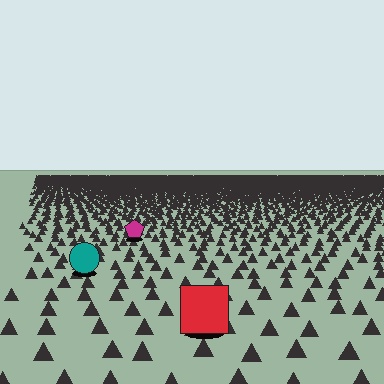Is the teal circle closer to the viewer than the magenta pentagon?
Yes. The teal circle is closer — you can tell from the texture gradient: the ground texture is coarser near it.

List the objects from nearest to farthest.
From nearest to farthest: the red square, the teal circle, the magenta pentagon.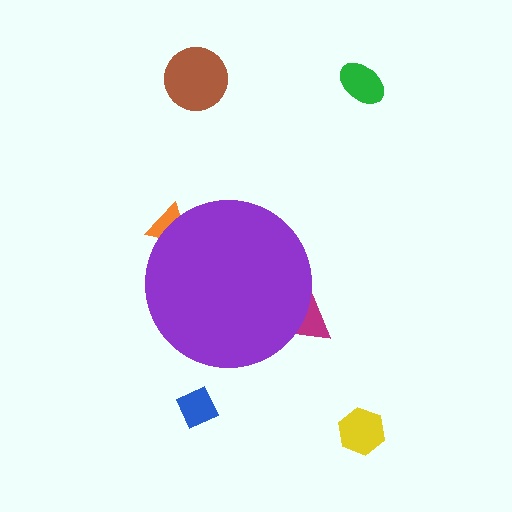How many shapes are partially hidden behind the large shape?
2 shapes are partially hidden.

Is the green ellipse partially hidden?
No, the green ellipse is fully visible.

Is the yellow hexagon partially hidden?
No, the yellow hexagon is fully visible.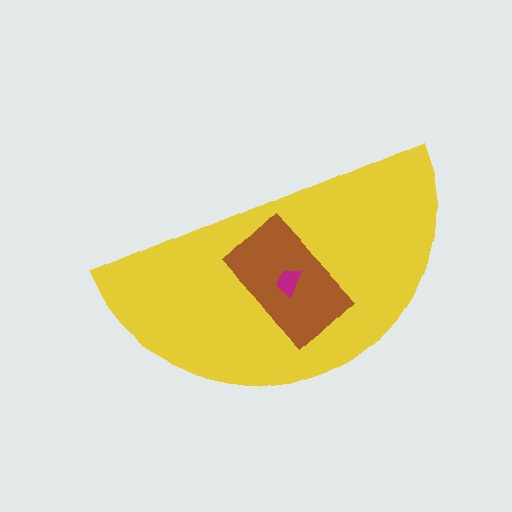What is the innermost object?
The magenta trapezoid.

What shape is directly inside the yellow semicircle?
The brown rectangle.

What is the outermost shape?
The yellow semicircle.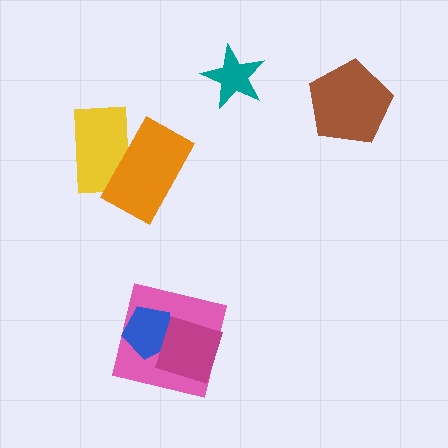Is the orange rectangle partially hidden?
No, no other shape covers it.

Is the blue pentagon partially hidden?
Yes, it is partially covered by another shape.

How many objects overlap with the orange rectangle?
1 object overlaps with the orange rectangle.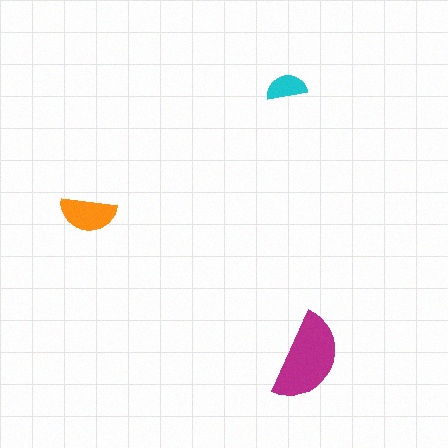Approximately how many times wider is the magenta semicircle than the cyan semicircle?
About 2 times wider.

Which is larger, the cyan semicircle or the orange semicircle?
The orange one.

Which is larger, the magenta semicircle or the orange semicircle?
The magenta one.